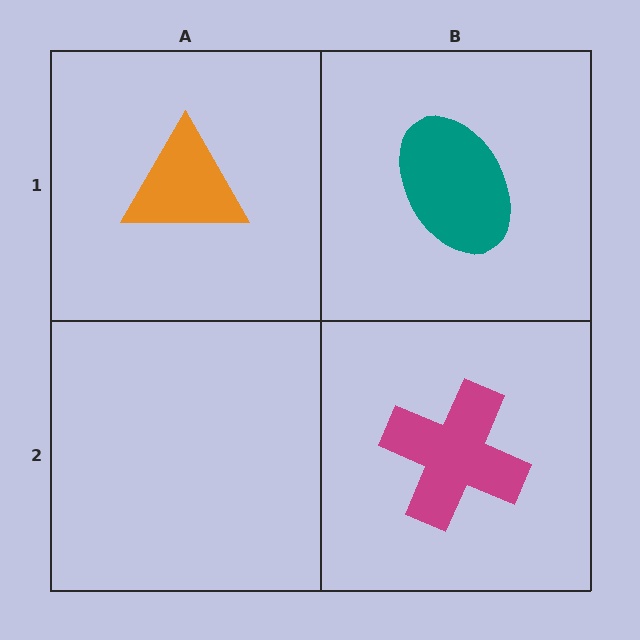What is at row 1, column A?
An orange triangle.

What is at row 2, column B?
A magenta cross.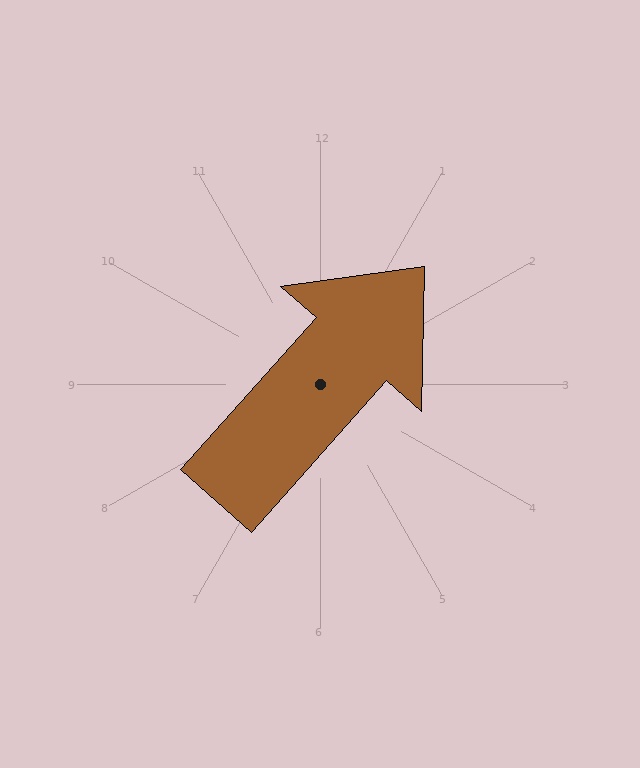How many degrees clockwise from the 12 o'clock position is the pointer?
Approximately 42 degrees.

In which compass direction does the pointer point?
Northeast.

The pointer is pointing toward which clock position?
Roughly 1 o'clock.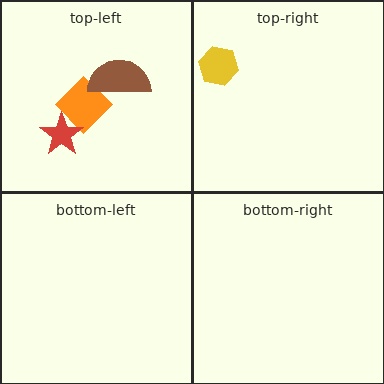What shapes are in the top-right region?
The yellow hexagon.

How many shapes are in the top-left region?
3.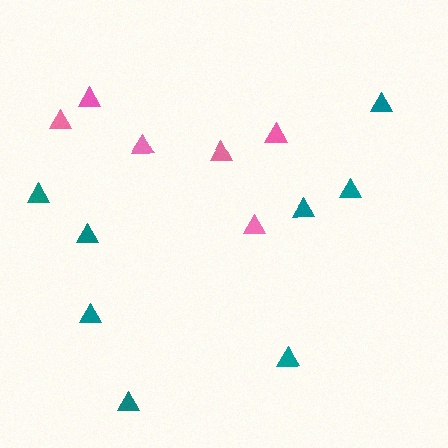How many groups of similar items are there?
There are 2 groups: one group of teal triangles (8) and one group of pink triangles (6).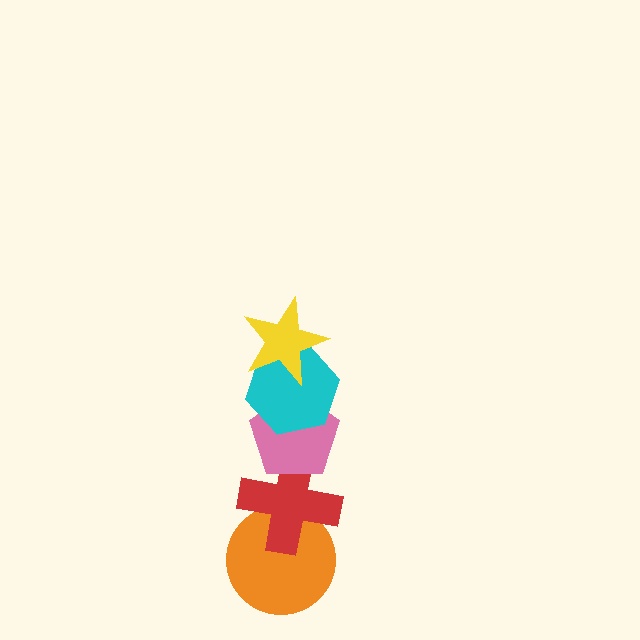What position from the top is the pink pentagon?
The pink pentagon is 3rd from the top.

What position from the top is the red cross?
The red cross is 4th from the top.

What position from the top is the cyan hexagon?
The cyan hexagon is 2nd from the top.